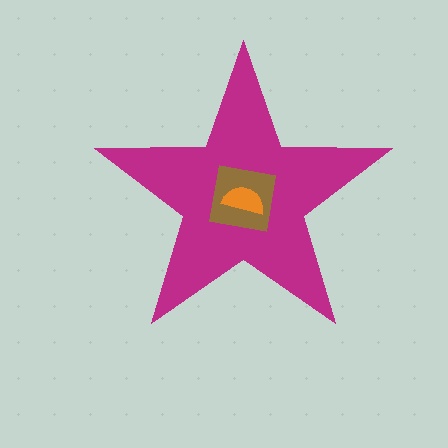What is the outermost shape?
The magenta star.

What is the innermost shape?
The orange semicircle.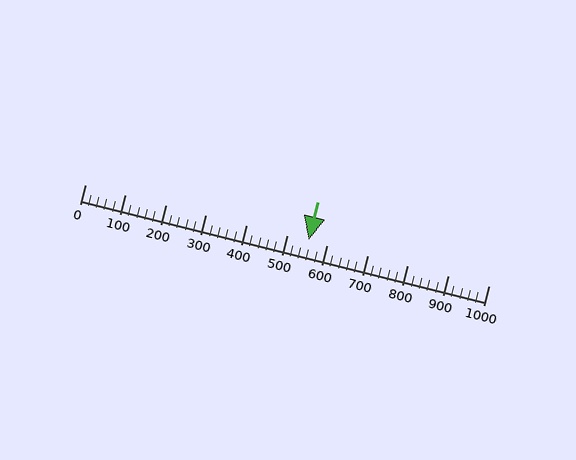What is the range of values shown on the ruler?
The ruler shows values from 0 to 1000.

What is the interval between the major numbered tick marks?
The major tick marks are spaced 100 units apart.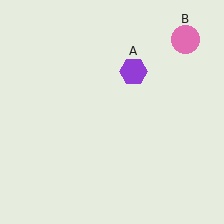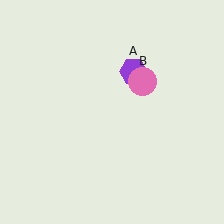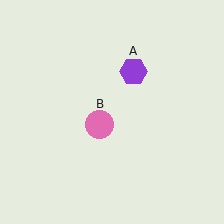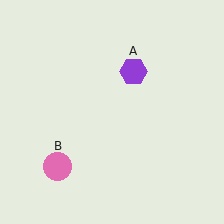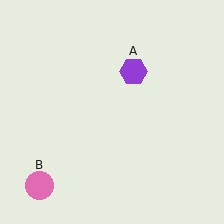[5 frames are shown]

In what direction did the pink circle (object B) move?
The pink circle (object B) moved down and to the left.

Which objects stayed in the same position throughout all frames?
Purple hexagon (object A) remained stationary.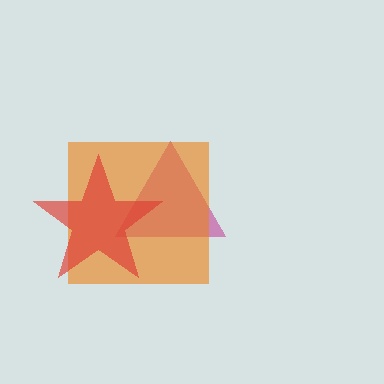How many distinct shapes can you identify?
There are 3 distinct shapes: a magenta triangle, an orange square, a red star.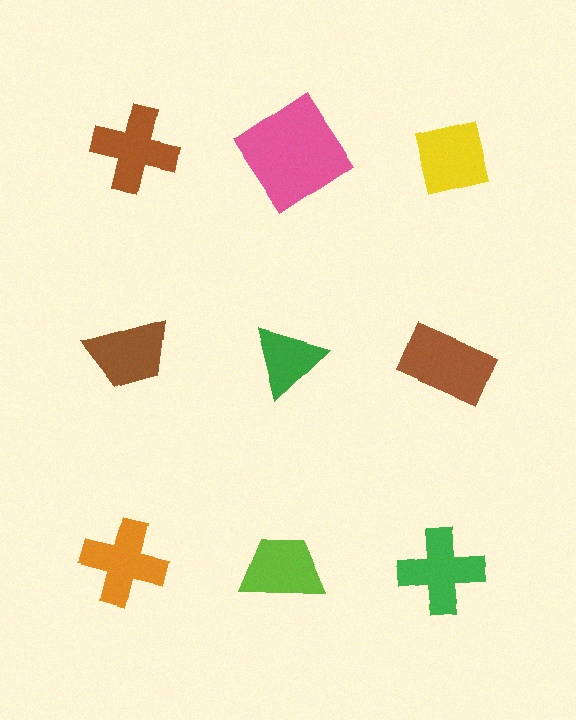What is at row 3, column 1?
An orange cross.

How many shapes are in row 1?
3 shapes.